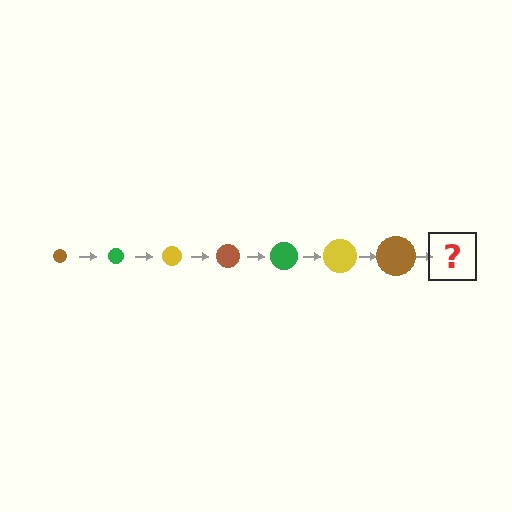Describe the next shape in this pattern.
It should be a green circle, larger than the previous one.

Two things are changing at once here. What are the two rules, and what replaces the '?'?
The two rules are that the circle grows larger each step and the color cycles through brown, green, and yellow. The '?' should be a green circle, larger than the previous one.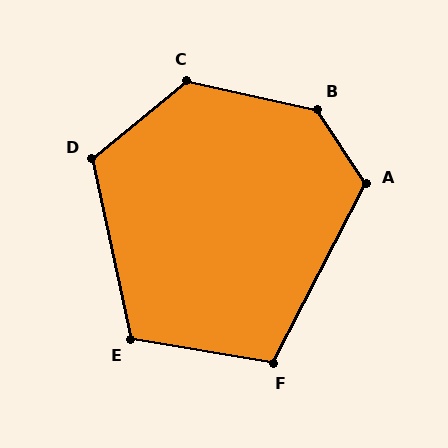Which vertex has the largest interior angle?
B, at approximately 135 degrees.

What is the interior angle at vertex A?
Approximately 119 degrees (obtuse).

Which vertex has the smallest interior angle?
F, at approximately 108 degrees.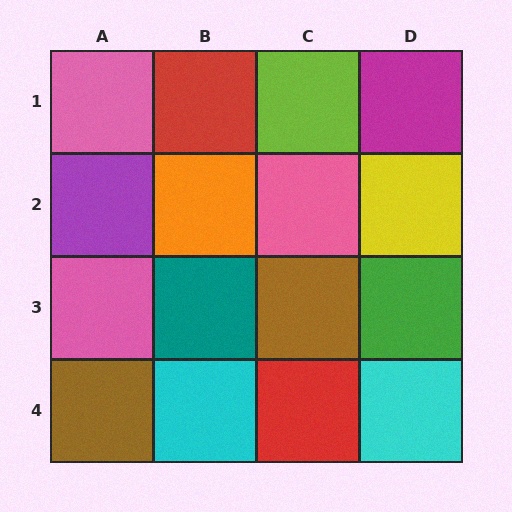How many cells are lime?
1 cell is lime.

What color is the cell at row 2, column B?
Orange.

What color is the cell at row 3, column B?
Teal.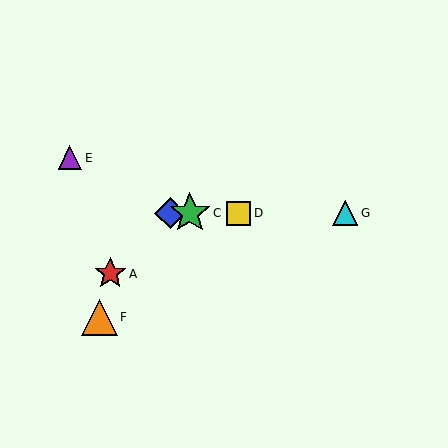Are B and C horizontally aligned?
Yes, both are at y≈213.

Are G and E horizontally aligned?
No, G is at y≈213 and E is at y≈158.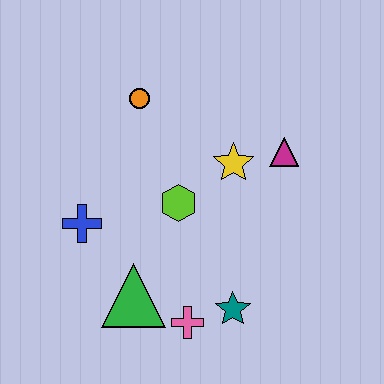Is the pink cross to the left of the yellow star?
Yes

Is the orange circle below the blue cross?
No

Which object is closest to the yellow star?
The magenta triangle is closest to the yellow star.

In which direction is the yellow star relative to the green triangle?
The yellow star is above the green triangle.